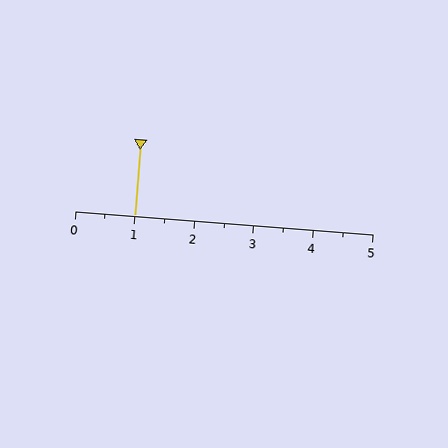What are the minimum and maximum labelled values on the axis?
The axis runs from 0 to 5.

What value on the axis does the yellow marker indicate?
The marker indicates approximately 1.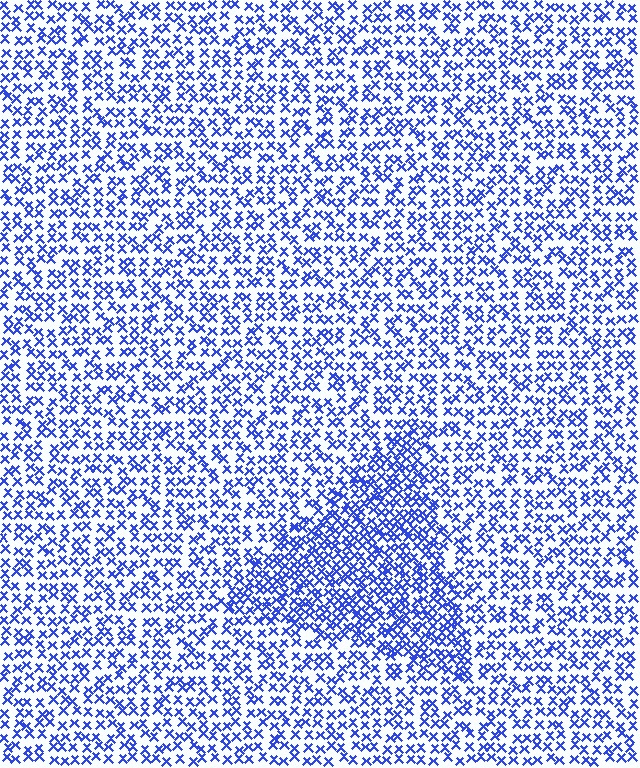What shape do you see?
I see a triangle.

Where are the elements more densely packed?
The elements are more densely packed inside the triangle boundary.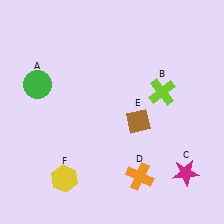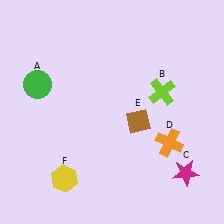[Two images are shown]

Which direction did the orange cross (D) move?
The orange cross (D) moved up.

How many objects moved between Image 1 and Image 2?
1 object moved between the two images.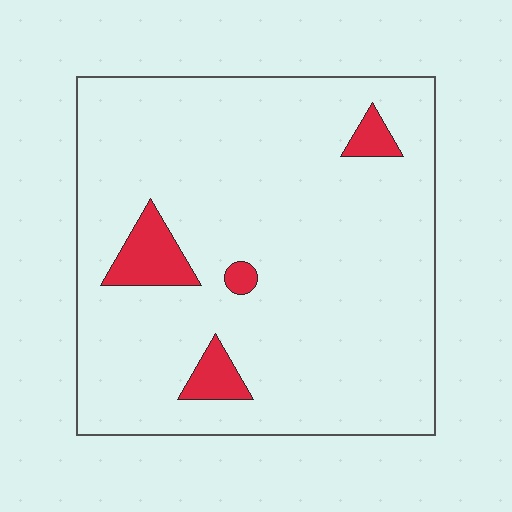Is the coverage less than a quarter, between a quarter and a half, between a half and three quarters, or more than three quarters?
Less than a quarter.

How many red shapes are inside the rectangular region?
4.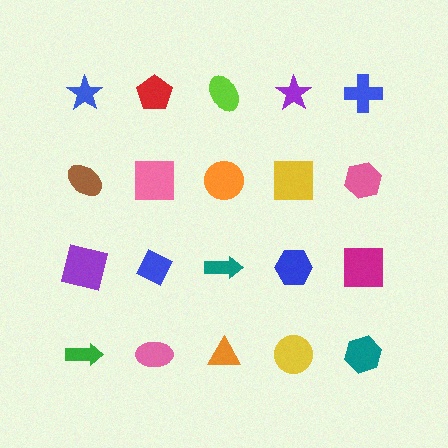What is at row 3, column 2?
A blue diamond.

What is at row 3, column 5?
A magenta square.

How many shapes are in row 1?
5 shapes.